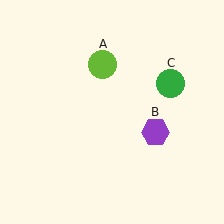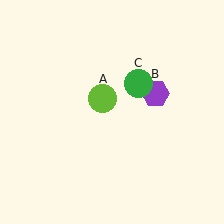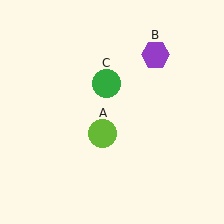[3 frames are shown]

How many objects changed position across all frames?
3 objects changed position: lime circle (object A), purple hexagon (object B), green circle (object C).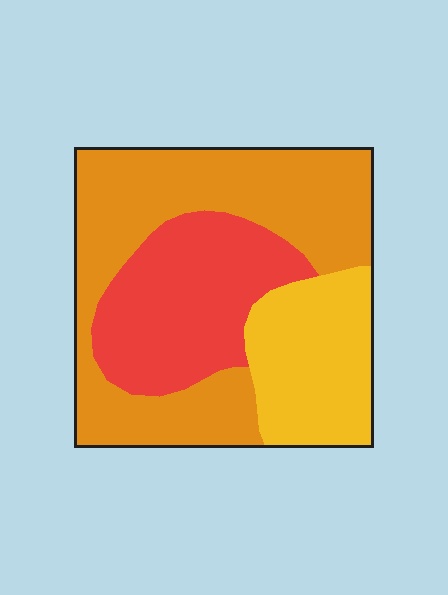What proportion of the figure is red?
Red takes up between a sixth and a third of the figure.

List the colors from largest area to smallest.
From largest to smallest: orange, red, yellow.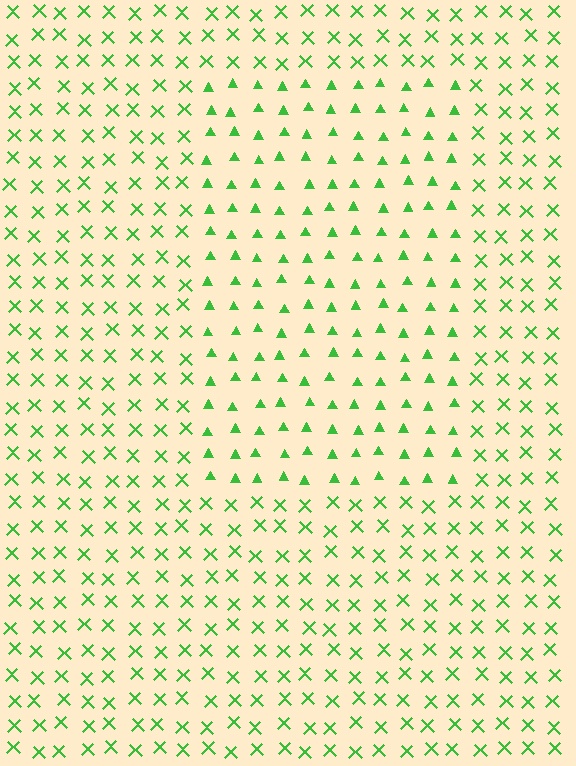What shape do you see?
I see a rectangle.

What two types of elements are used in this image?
The image uses triangles inside the rectangle region and X marks outside it.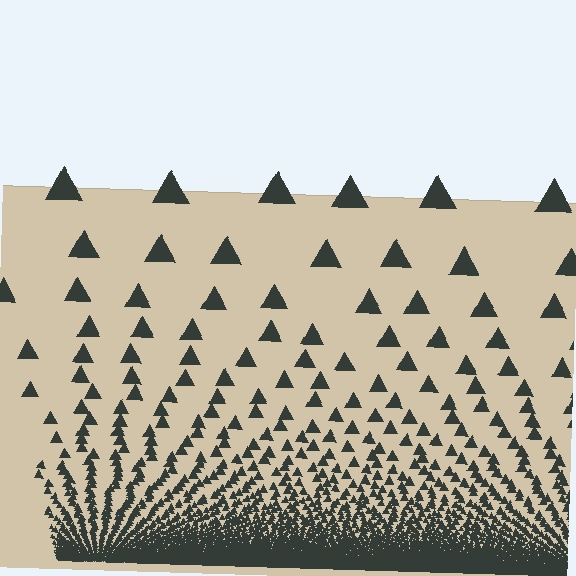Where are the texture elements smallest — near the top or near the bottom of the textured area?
Near the bottom.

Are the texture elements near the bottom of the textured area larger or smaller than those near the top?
Smaller. The gradient is inverted — elements near the bottom are smaller and denser.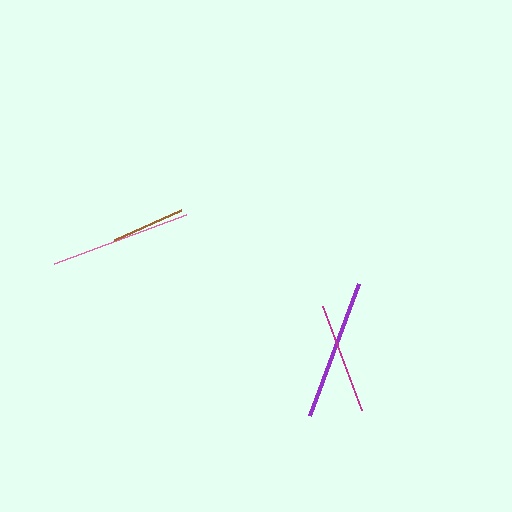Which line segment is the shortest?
The brown line is the shortest at approximately 73 pixels.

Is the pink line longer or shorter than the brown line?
The pink line is longer than the brown line.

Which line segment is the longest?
The purple line is the longest at approximately 141 pixels.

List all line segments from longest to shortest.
From longest to shortest: purple, pink, magenta, brown.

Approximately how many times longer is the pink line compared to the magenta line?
The pink line is approximately 1.3 times the length of the magenta line.